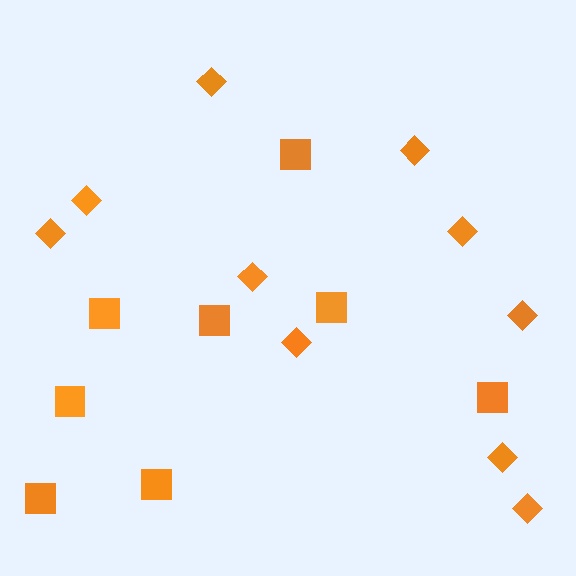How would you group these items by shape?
There are 2 groups: one group of squares (8) and one group of diamonds (10).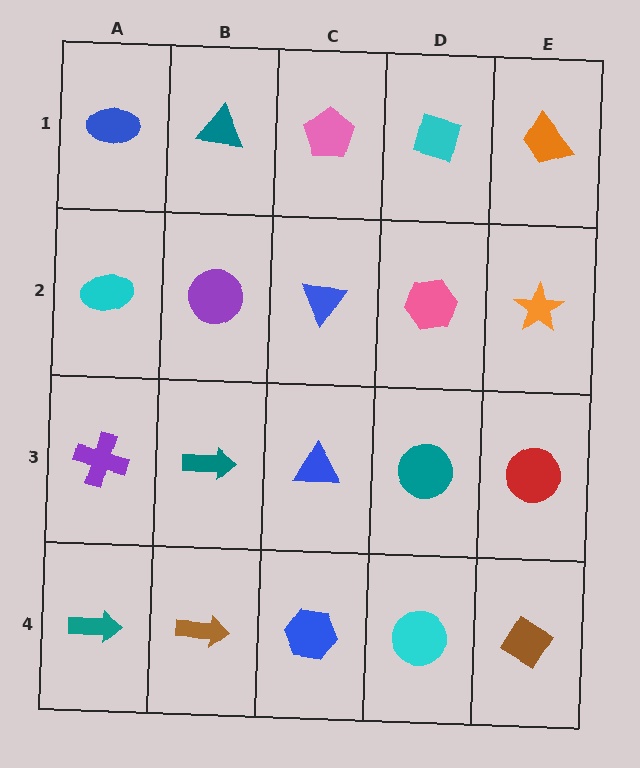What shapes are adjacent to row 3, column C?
A blue triangle (row 2, column C), a blue hexagon (row 4, column C), a teal arrow (row 3, column B), a teal circle (row 3, column D).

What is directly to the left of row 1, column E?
A cyan diamond.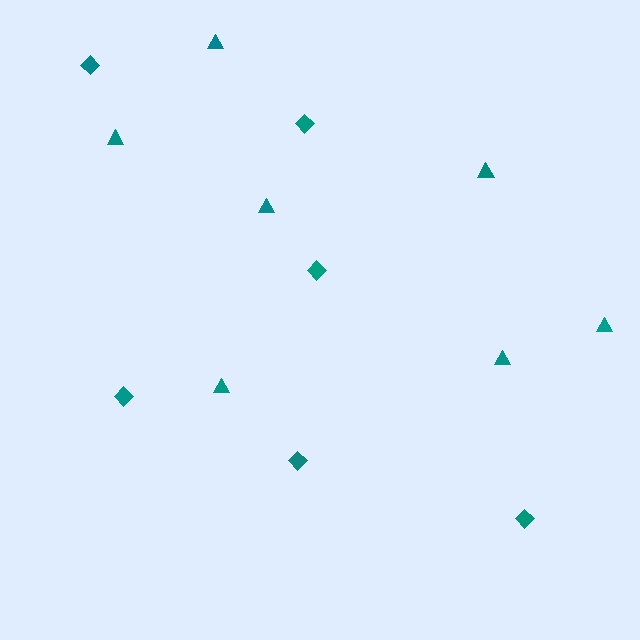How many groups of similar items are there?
There are 2 groups: one group of triangles (7) and one group of diamonds (6).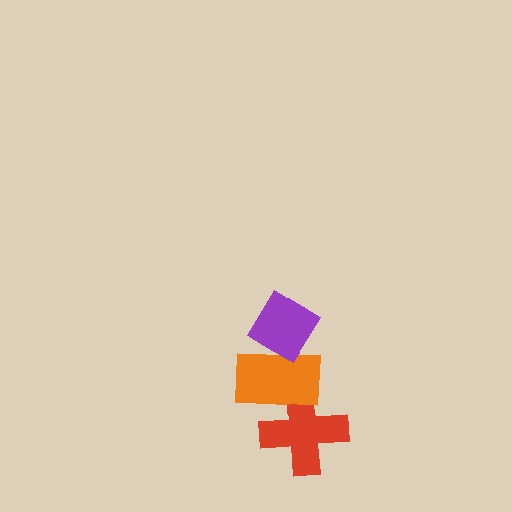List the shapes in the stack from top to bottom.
From top to bottom: the purple diamond, the orange rectangle, the red cross.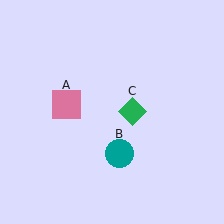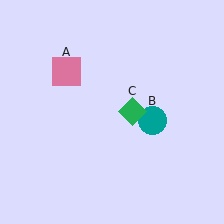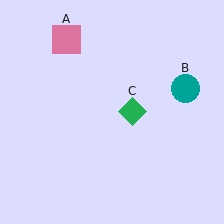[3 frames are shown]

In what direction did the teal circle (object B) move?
The teal circle (object B) moved up and to the right.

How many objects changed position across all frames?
2 objects changed position: pink square (object A), teal circle (object B).